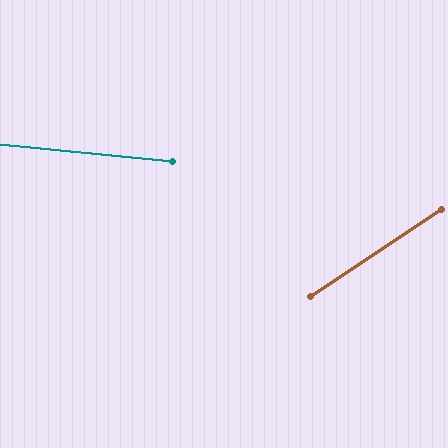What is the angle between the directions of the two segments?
Approximately 39 degrees.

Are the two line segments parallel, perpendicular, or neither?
Neither parallel nor perpendicular — they differ by about 39°.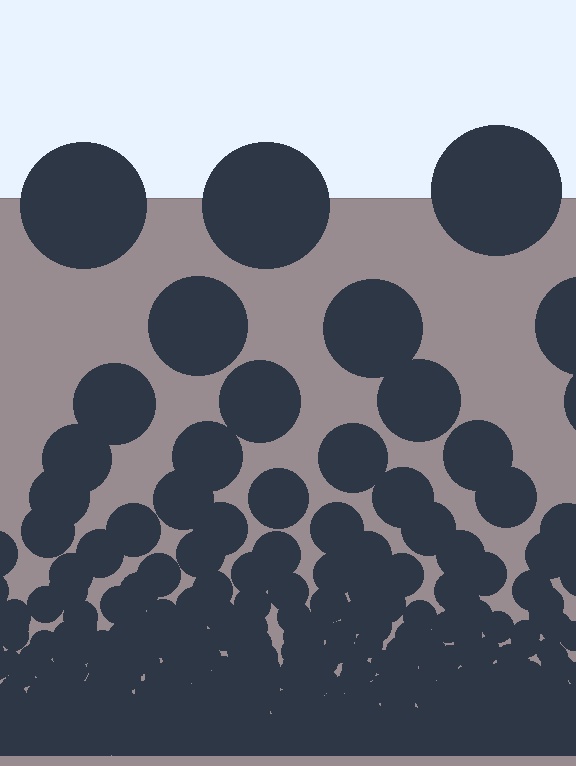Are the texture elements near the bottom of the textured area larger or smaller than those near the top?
Smaller. The gradient is inverted — elements near the bottom are smaller and denser.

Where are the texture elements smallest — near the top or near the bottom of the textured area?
Near the bottom.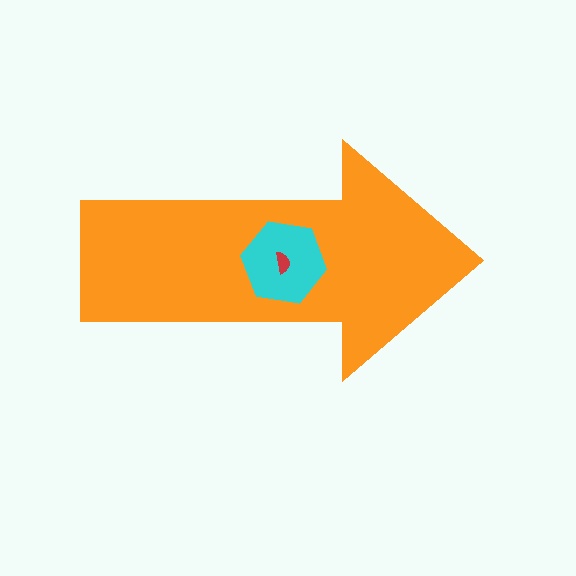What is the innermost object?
The red semicircle.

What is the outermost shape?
The orange arrow.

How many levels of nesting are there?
3.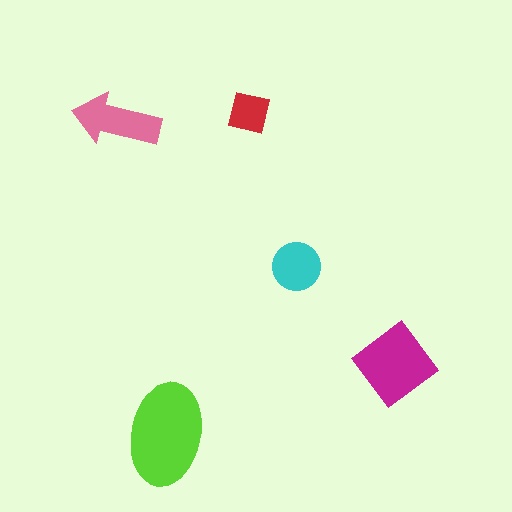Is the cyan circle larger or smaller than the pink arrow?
Smaller.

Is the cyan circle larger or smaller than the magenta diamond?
Smaller.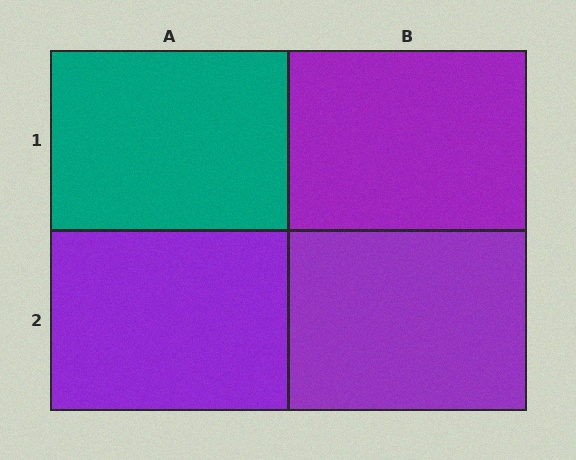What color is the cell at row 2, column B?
Purple.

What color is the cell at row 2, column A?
Purple.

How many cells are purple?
3 cells are purple.